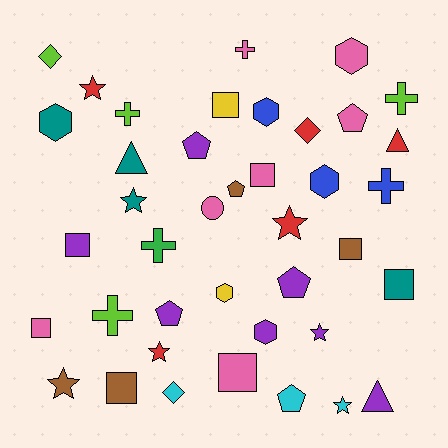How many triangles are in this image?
There are 3 triangles.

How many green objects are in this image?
There is 1 green object.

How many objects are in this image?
There are 40 objects.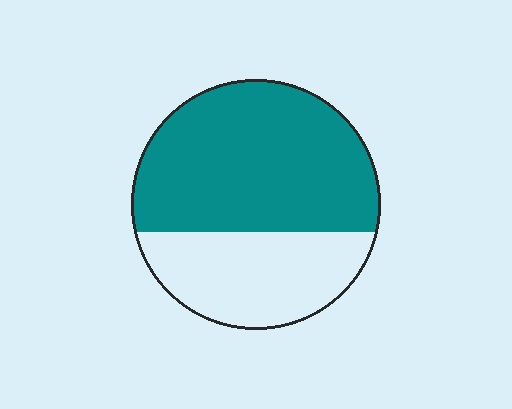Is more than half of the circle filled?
Yes.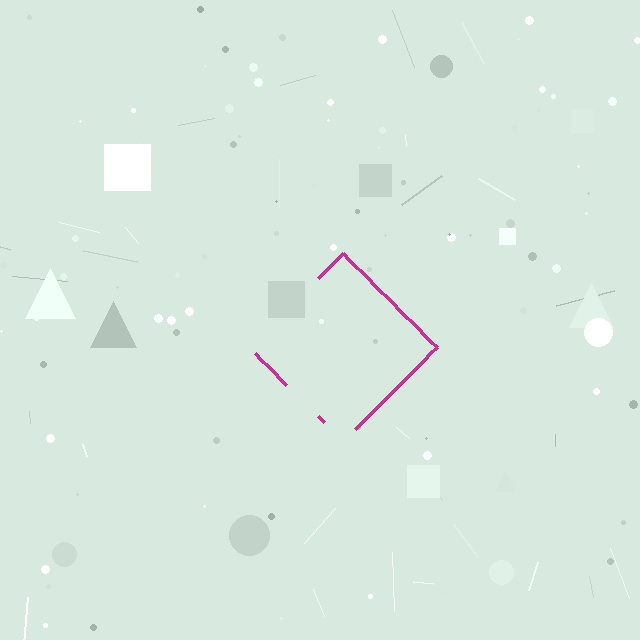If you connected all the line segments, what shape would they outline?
They would outline a diamond.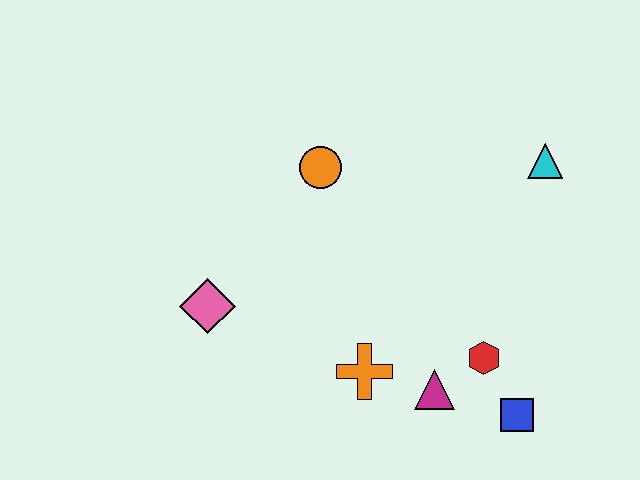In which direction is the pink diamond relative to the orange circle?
The pink diamond is below the orange circle.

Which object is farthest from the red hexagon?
The pink diamond is farthest from the red hexagon.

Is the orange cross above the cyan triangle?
No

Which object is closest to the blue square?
The red hexagon is closest to the blue square.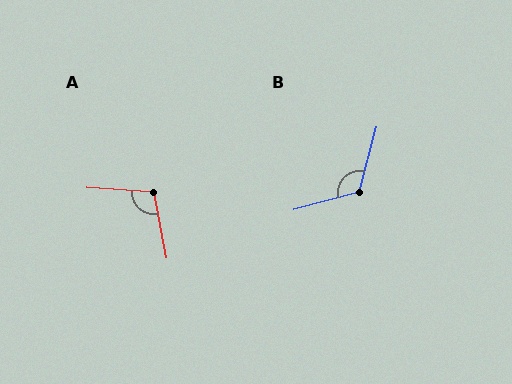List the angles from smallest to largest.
A (105°), B (120°).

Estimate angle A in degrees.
Approximately 105 degrees.